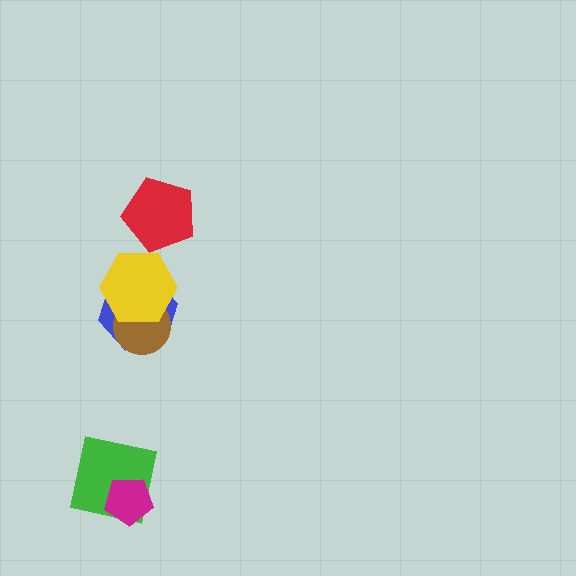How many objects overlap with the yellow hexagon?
2 objects overlap with the yellow hexagon.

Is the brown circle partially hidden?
Yes, it is partially covered by another shape.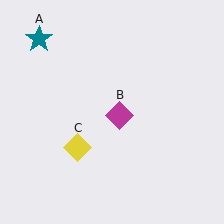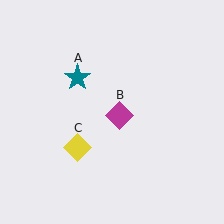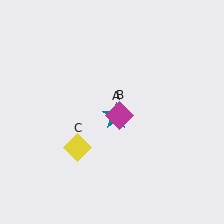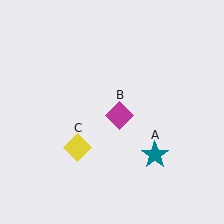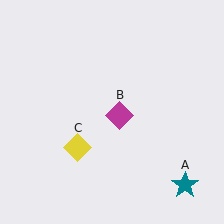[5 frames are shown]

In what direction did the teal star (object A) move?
The teal star (object A) moved down and to the right.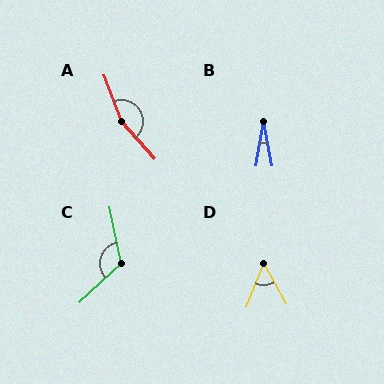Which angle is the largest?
A, at approximately 158 degrees.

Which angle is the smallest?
B, at approximately 19 degrees.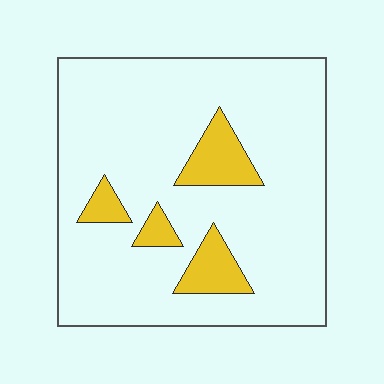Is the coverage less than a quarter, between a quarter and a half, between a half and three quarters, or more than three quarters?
Less than a quarter.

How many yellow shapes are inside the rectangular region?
4.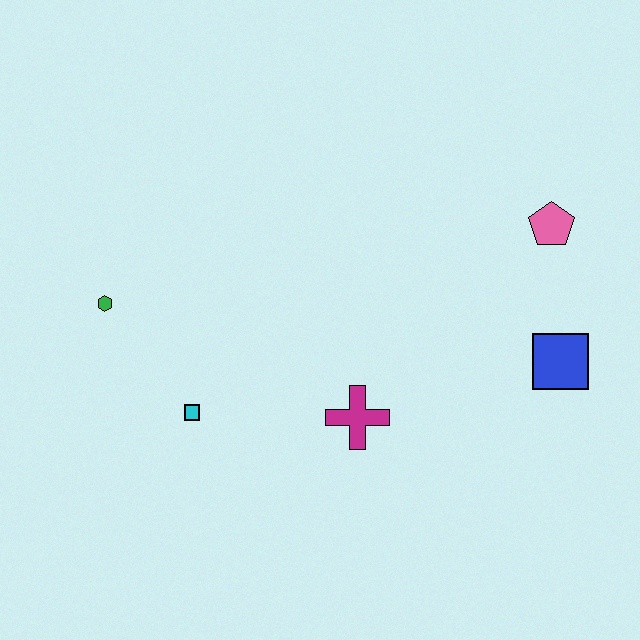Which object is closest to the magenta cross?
The cyan square is closest to the magenta cross.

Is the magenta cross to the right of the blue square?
No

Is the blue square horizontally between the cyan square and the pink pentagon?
No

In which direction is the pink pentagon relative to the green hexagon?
The pink pentagon is to the right of the green hexagon.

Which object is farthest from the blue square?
The green hexagon is farthest from the blue square.